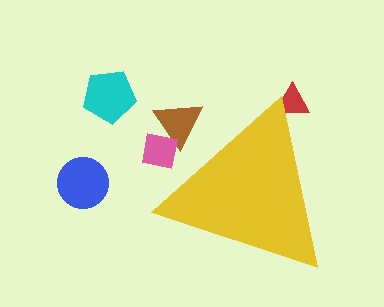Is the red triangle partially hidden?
Yes, the red triangle is partially hidden behind the yellow triangle.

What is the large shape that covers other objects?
A yellow triangle.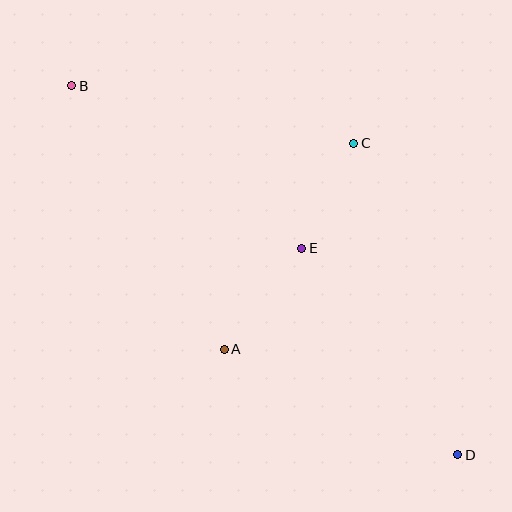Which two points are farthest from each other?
Points B and D are farthest from each other.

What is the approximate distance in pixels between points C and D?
The distance between C and D is approximately 328 pixels.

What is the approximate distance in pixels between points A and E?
The distance between A and E is approximately 127 pixels.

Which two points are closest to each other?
Points C and E are closest to each other.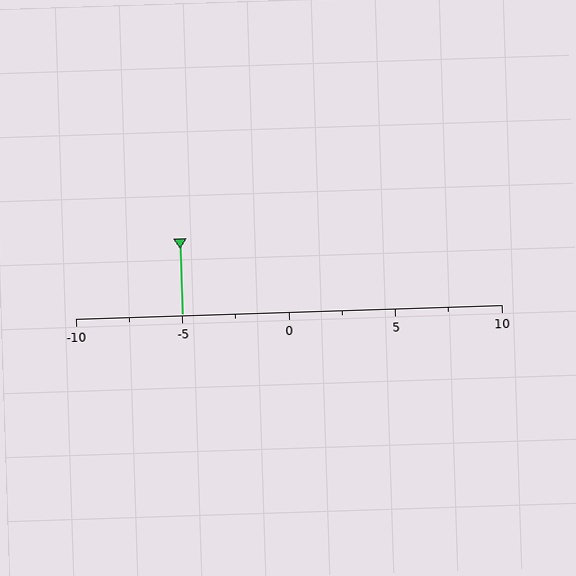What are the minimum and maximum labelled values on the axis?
The axis runs from -10 to 10.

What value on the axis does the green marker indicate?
The marker indicates approximately -5.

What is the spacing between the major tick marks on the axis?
The major ticks are spaced 5 apart.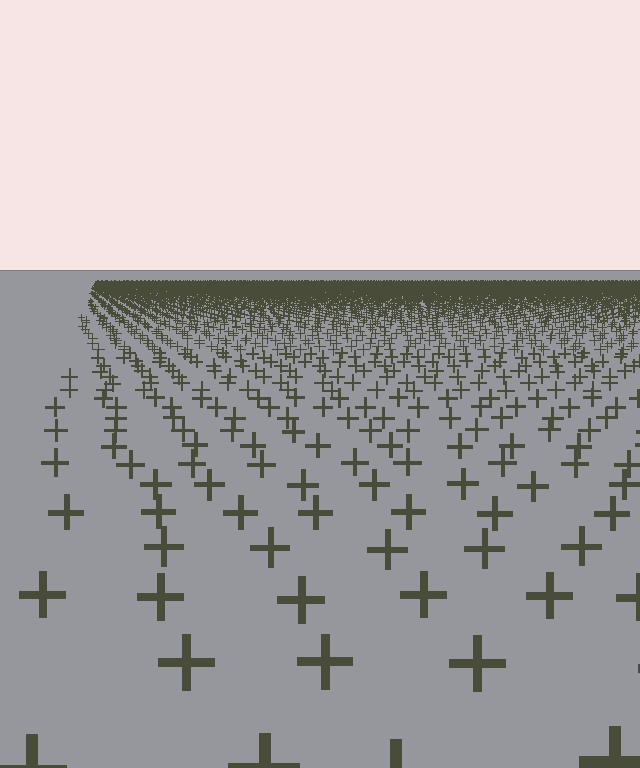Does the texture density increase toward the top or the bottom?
Density increases toward the top.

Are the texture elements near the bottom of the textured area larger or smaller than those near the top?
Larger. Near the bottom, elements are closer to the viewer and appear at a bigger on-screen size.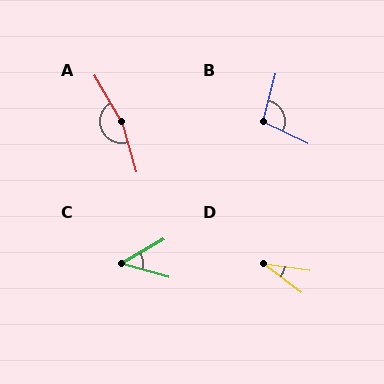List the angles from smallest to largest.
D (30°), C (45°), B (101°), A (165°).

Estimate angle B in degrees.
Approximately 101 degrees.